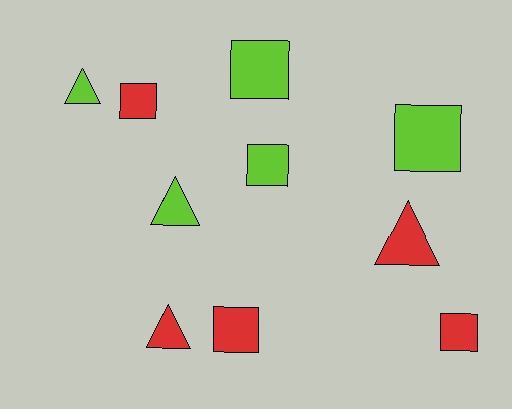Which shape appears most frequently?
Square, with 6 objects.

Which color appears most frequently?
Red, with 5 objects.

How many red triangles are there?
There are 2 red triangles.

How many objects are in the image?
There are 10 objects.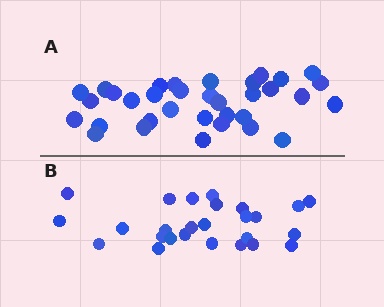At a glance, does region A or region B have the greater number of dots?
Region A (the top region) has more dots.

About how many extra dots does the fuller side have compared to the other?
Region A has roughly 8 or so more dots than region B.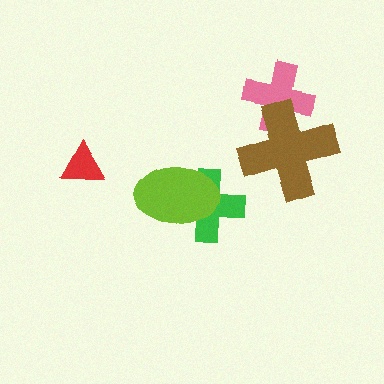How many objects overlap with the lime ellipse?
1 object overlaps with the lime ellipse.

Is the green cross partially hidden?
Yes, it is partially covered by another shape.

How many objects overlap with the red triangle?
0 objects overlap with the red triangle.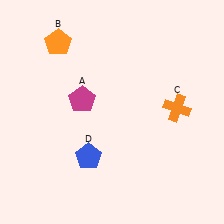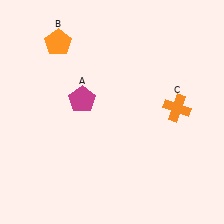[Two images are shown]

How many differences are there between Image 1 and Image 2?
There is 1 difference between the two images.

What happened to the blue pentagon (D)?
The blue pentagon (D) was removed in Image 2. It was in the bottom-left area of Image 1.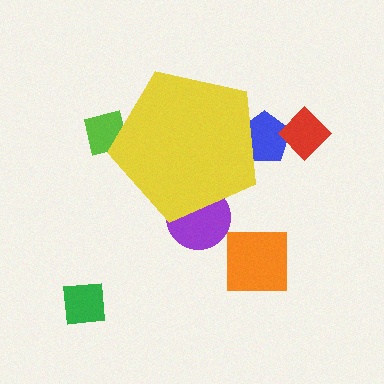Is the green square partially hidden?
No, the green square is fully visible.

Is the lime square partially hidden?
Yes, the lime square is partially hidden behind the yellow pentagon.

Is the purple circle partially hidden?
Yes, the purple circle is partially hidden behind the yellow pentagon.